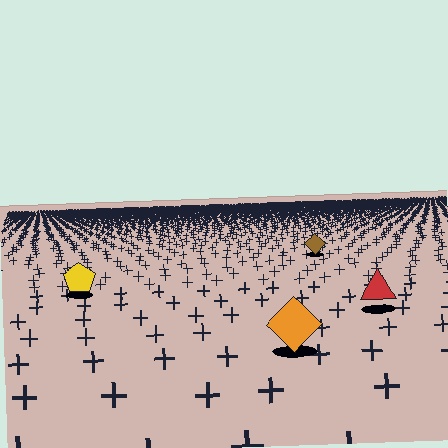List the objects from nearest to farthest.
From nearest to farthest: the orange diamond, the red triangle, the yellow pentagon, the brown diamond.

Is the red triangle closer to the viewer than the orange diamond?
No. The orange diamond is closer — you can tell from the texture gradient: the ground texture is coarser near it.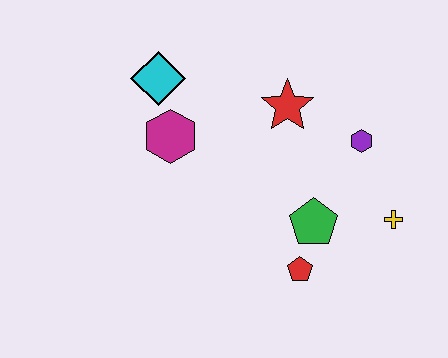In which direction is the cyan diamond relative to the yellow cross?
The cyan diamond is to the left of the yellow cross.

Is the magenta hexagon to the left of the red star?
Yes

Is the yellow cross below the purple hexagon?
Yes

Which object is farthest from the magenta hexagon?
The yellow cross is farthest from the magenta hexagon.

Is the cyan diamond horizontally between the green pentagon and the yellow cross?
No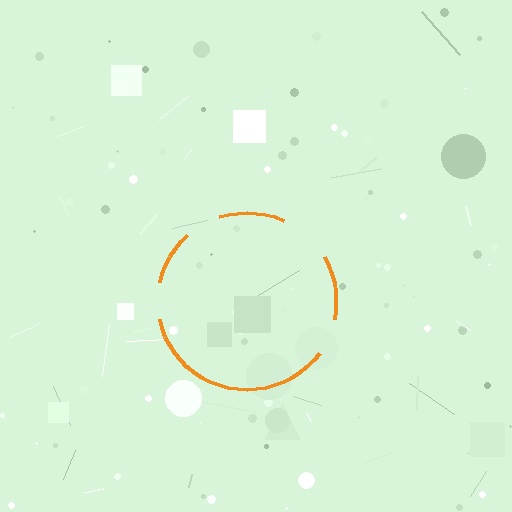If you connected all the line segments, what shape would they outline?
They would outline a circle.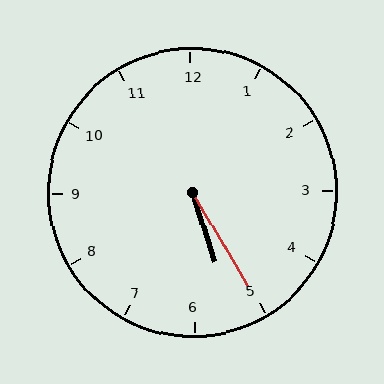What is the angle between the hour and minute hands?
Approximately 12 degrees.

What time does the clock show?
5:25.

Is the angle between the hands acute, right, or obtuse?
It is acute.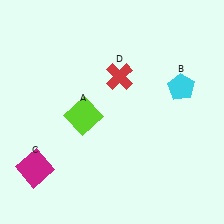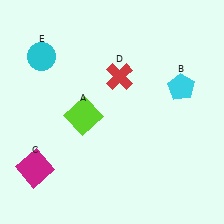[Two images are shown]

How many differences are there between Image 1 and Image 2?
There is 1 difference between the two images.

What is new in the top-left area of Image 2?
A cyan circle (E) was added in the top-left area of Image 2.